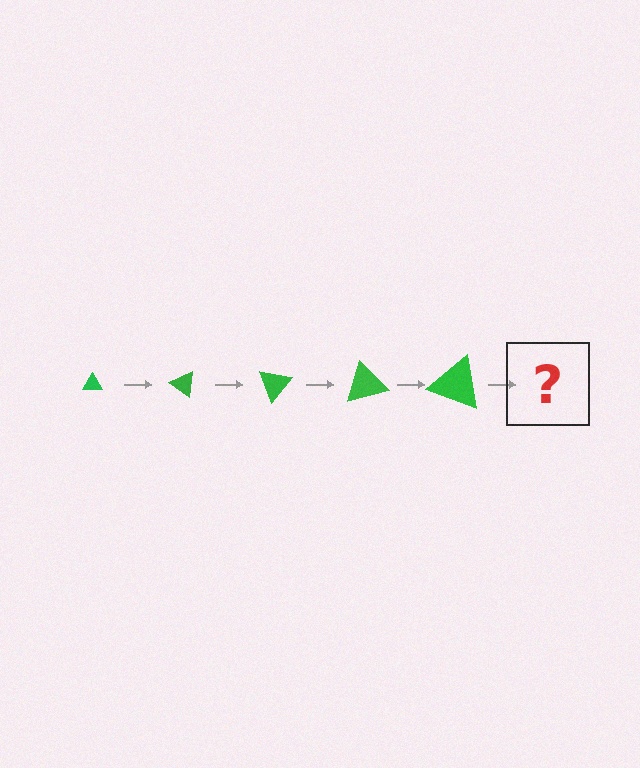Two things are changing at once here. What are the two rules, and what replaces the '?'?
The two rules are that the triangle grows larger each step and it rotates 35 degrees each step. The '?' should be a triangle, larger than the previous one and rotated 175 degrees from the start.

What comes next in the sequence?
The next element should be a triangle, larger than the previous one and rotated 175 degrees from the start.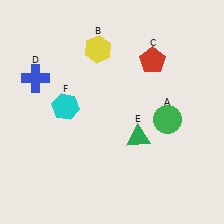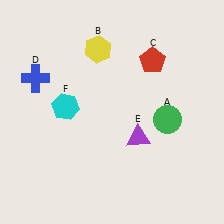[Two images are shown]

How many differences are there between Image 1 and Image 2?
There is 1 difference between the two images.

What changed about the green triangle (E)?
In Image 1, E is green. In Image 2, it changed to purple.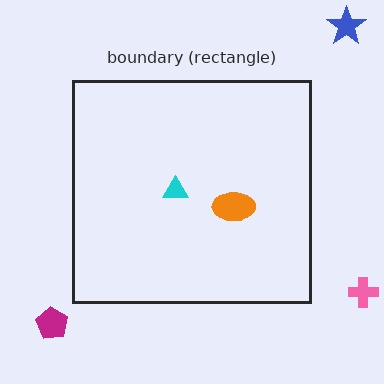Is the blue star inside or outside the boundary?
Outside.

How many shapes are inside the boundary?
2 inside, 3 outside.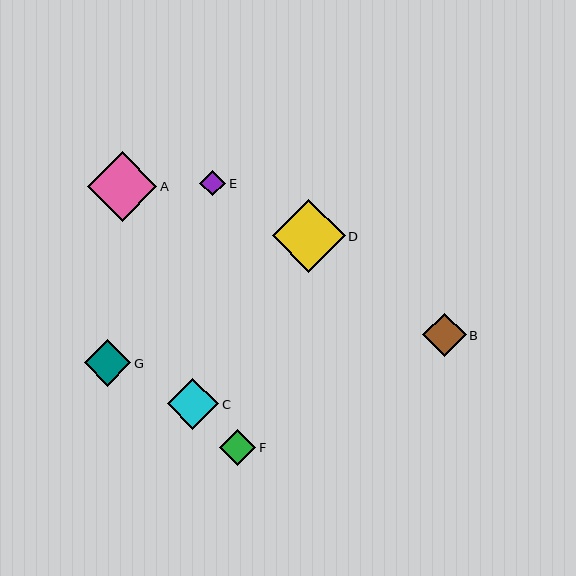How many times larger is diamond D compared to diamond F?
Diamond D is approximately 2.0 times the size of diamond F.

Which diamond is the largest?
Diamond D is the largest with a size of approximately 73 pixels.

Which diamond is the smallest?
Diamond E is the smallest with a size of approximately 26 pixels.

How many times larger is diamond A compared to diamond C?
Diamond A is approximately 1.4 times the size of diamond C.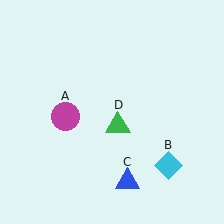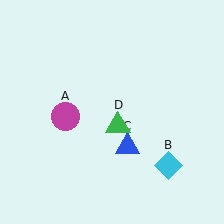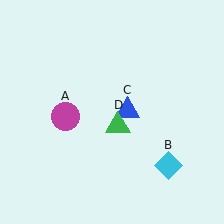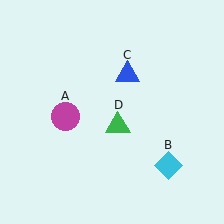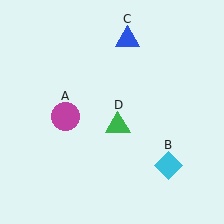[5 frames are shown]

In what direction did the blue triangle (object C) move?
The blue triangle (object C) moved up.